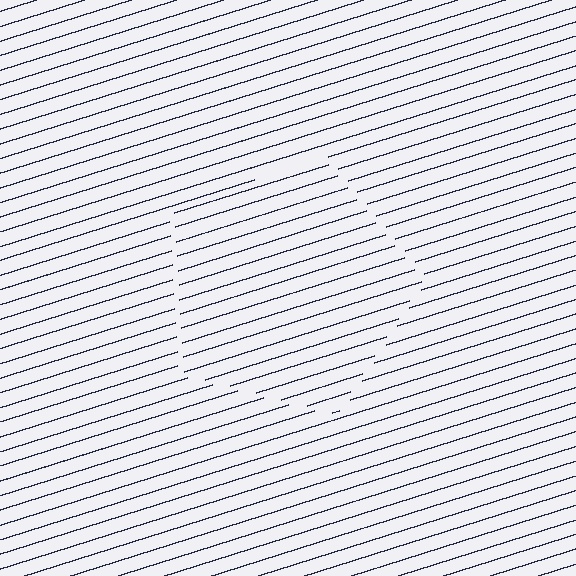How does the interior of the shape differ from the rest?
The interior of the shape contains the same grating, shifted by half a period — the contour is defined by the phase discontinuity where line-ends from the inner and outer gratings abut.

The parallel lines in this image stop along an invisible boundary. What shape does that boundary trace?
An illusory pentagon. The interior of the shape contains the same grating, shifted by half a period — the contour is defined by the phase discontinuity where line-ends from the inner and outer gratings abut.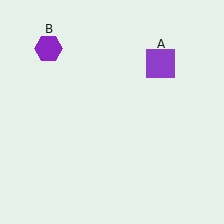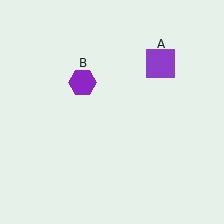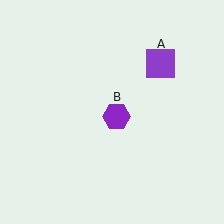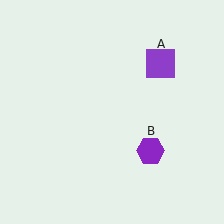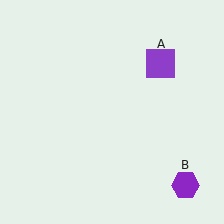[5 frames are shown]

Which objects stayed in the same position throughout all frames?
Purple square (object A) remained stationary.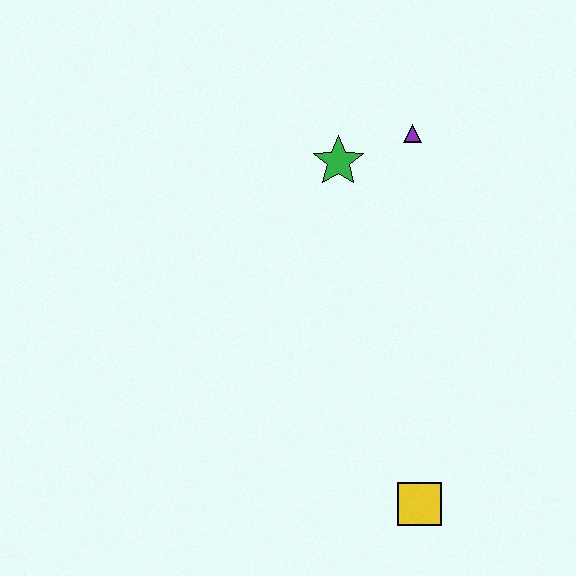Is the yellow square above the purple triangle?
No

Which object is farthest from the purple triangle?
The yellow square is farthest from the purple triangle.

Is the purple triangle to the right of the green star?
Yes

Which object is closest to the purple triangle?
The green star is closest to the purple triangle.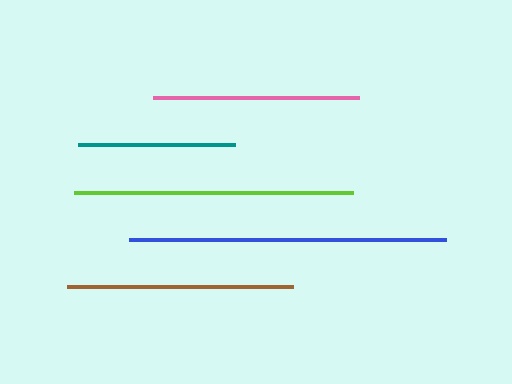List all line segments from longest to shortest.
From longest to shortest: blue, lime, brown, pink, teal.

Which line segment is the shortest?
The teal line is the shortest at approximately 157 pixels.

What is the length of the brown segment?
The brown segment is approximately 226 pixels long.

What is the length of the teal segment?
The teal segment is approximately 157 pixels long.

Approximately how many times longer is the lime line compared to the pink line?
The lime line is approximately 1.4 times the length of the pink line.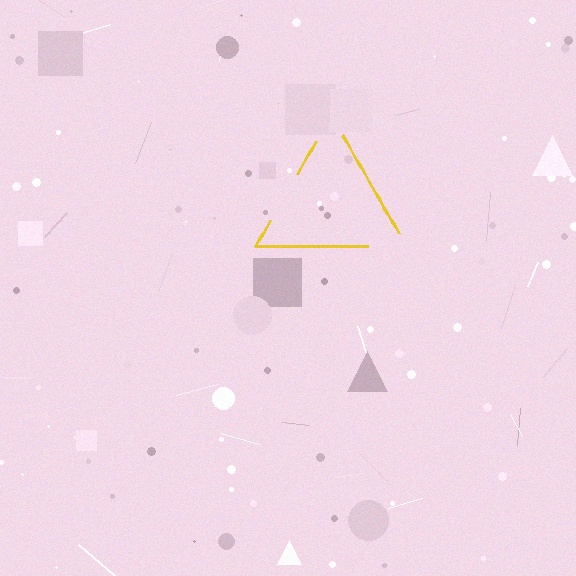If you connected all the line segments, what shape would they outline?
They would outline a triangle.